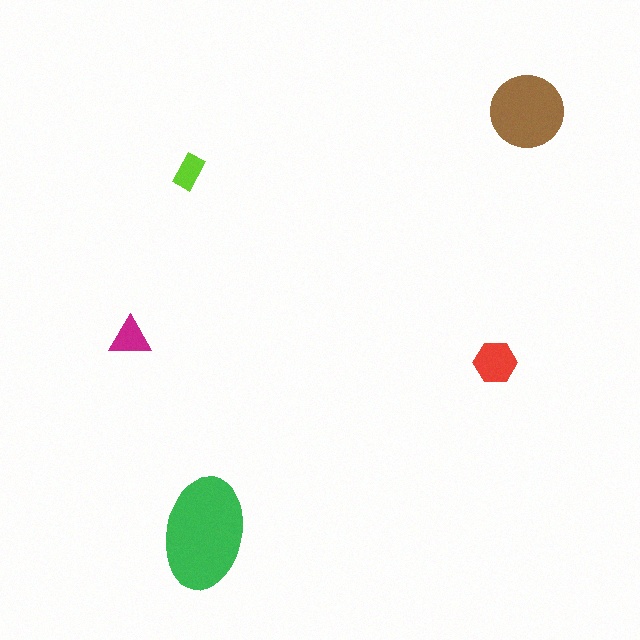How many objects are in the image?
There are 5 objects in the image.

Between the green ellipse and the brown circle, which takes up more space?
The green ellipse.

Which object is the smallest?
The lime rectangle.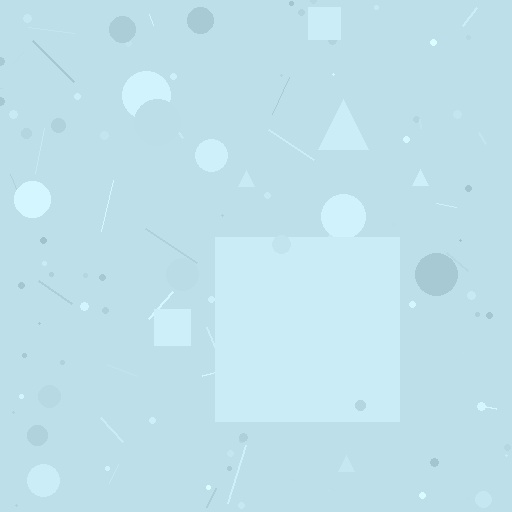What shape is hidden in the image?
A square is hidden in the image.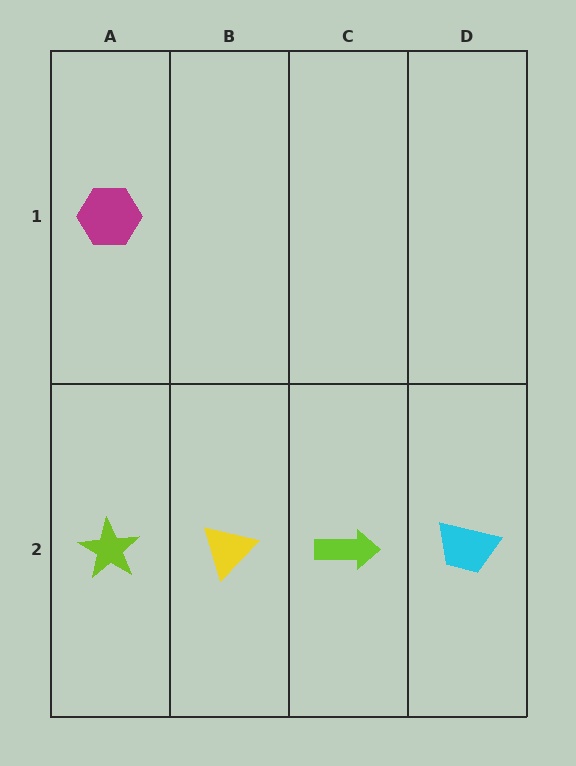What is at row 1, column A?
A magenta hexagon.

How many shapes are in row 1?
1 shape.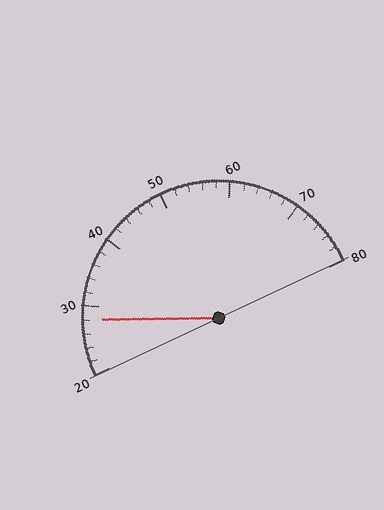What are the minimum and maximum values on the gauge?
The gauge ranges from 20 to 80.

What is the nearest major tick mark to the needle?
The nearest major tick mark is 30.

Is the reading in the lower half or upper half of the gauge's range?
The reading is in the lower half of the range (20 to 80).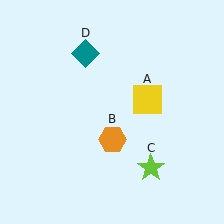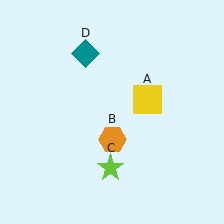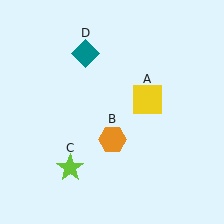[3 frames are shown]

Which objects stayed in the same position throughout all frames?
Yellow square (object A) and orange hexagon (object B) and teal diamond (object D) remained stationary.